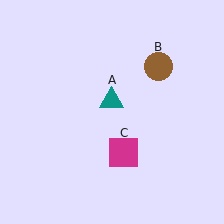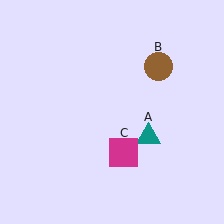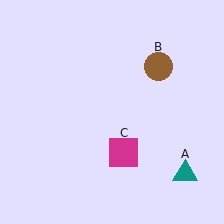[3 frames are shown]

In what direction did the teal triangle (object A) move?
The teal triangle (object A) moved down and to the right.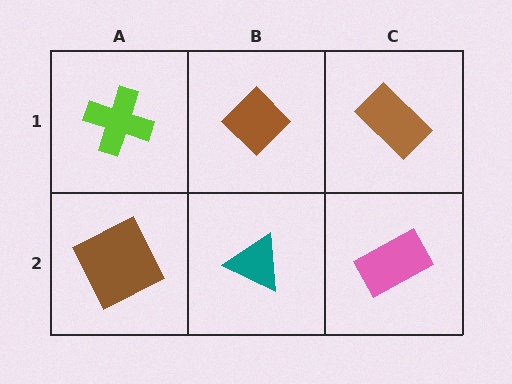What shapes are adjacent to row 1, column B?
A teal triangle (row 2, column B), a lime cross (row 1, column A), a brown rectangle (row 1, column C).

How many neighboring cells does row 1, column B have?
3.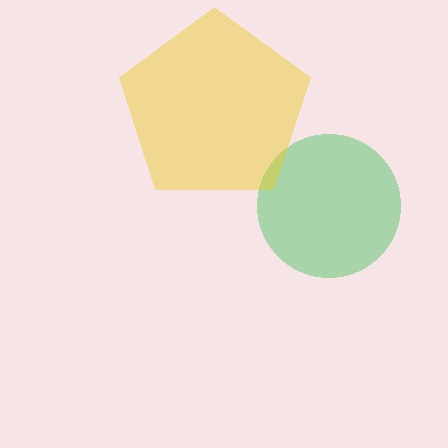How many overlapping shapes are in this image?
There are 2 overlapping shapes in the image.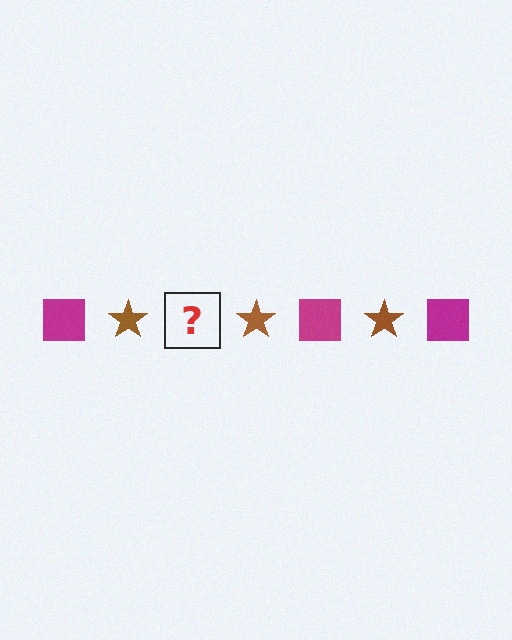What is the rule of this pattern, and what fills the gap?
The rule is that the pattern alternates between magenta square and brown star. The gap should be filled with a magenta square.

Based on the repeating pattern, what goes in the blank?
The blank should be a magenta square.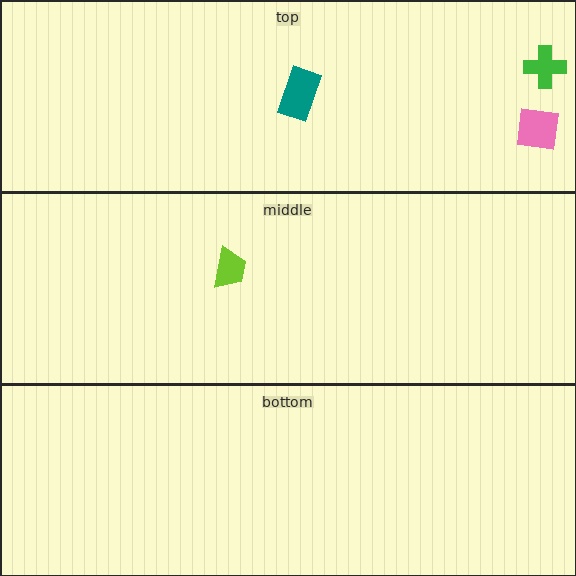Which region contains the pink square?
The top region.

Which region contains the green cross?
The top region.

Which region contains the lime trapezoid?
The middle region.